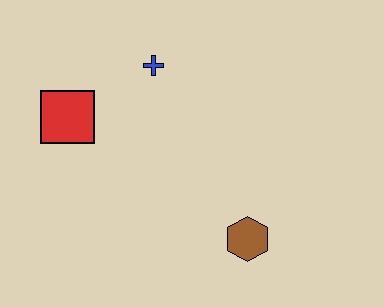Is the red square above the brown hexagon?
Yes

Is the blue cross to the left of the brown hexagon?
Yes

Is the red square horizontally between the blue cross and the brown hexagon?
No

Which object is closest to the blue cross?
The red square is closest to the blue cross.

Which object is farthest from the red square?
The brown hexagon is farthest from the red square.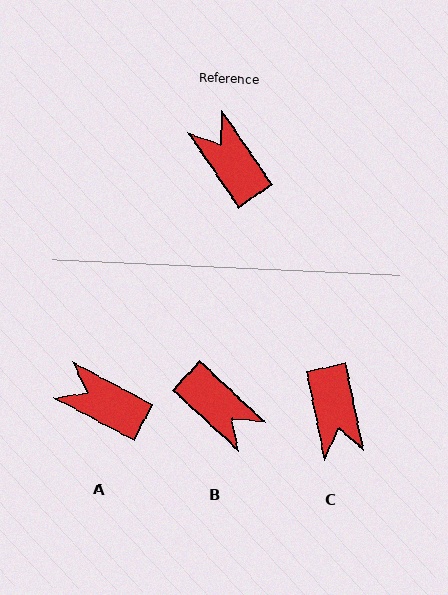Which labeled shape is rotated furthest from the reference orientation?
B, about 167 degrees away.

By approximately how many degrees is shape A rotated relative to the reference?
Approximately 28 degrees counter-clockwise.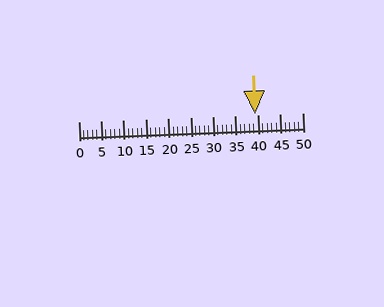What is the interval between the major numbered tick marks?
The major tick marks are spaced 5 units apart.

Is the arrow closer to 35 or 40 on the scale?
The arrow is closer to 40.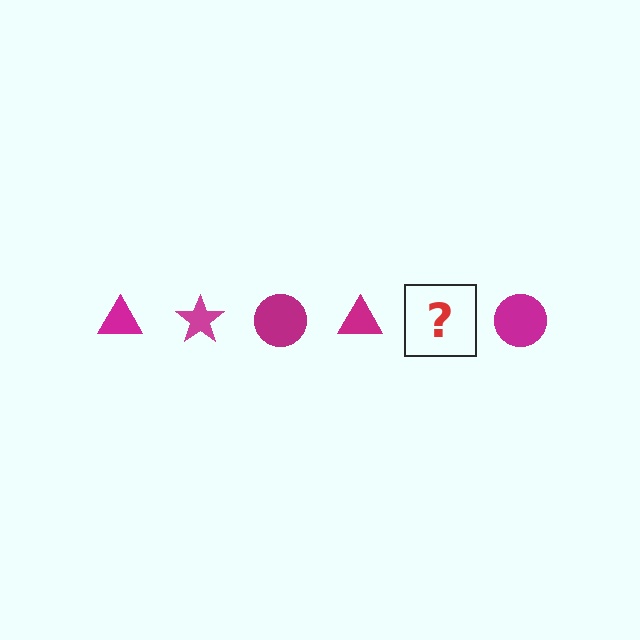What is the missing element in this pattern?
The missing element is a magenta star.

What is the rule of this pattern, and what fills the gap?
The rule is that the pattern cycles through triangle, star, circle shapes in magenta. The gap should be filled with a magenta star.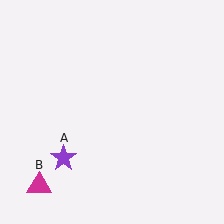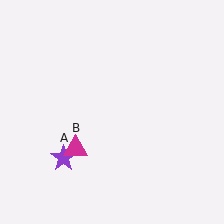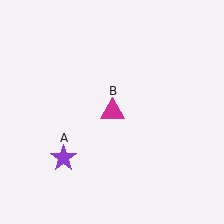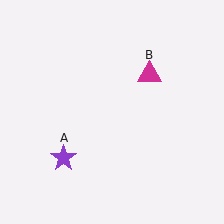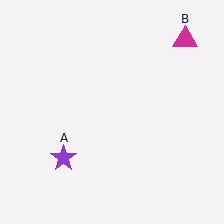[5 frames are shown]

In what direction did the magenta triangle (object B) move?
The magenta triangle (object B) moved up and to the right.